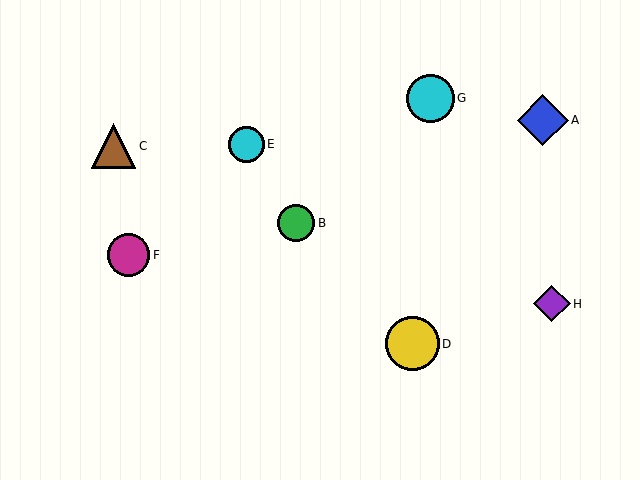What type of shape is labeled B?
Shape B is a green circle.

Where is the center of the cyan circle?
The center of the cyan circle is at (247, 144).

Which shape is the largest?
The yellow circle (labeled D) is the largest.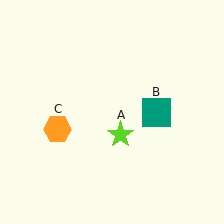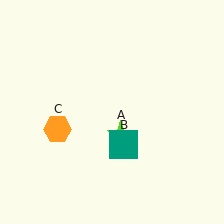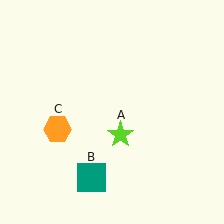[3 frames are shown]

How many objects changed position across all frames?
1 object changed position: teal square (object B).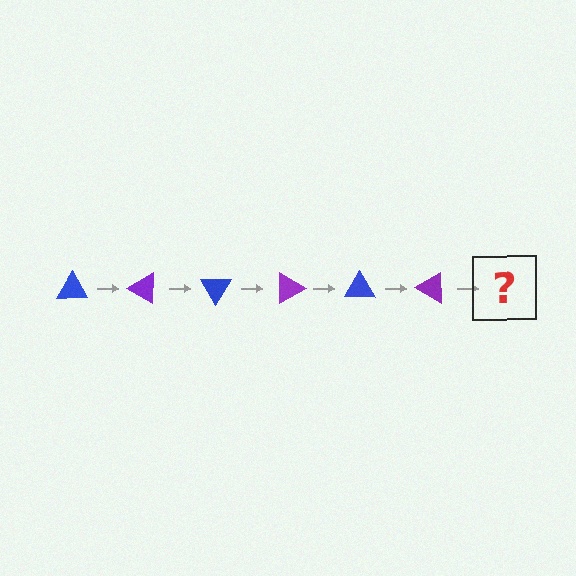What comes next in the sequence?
The next element should be a blue triangle, rotated 180 degrees from the start.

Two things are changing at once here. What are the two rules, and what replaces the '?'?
The two rules are that it rotates 30 degrees each step and the color cycles through blue and purple. The '?' should be a blue triangle, rotated 180 degrees from the start.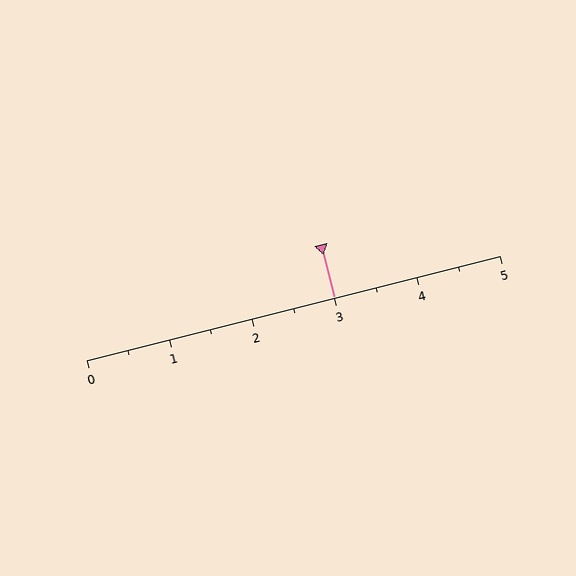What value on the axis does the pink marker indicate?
The marker indicates approximately 3.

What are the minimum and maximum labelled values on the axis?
The axis runs from 0 to 5.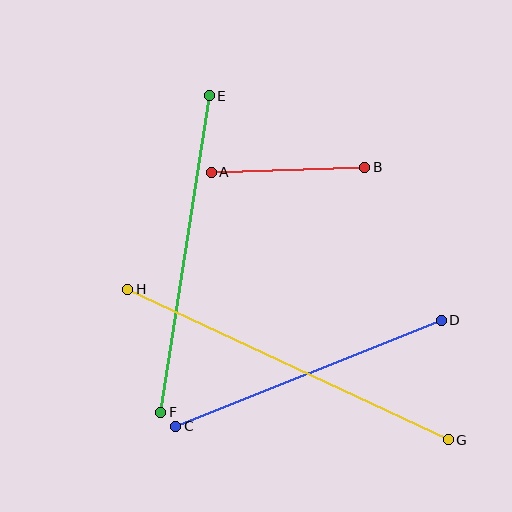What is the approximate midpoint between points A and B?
The midpoint is at approximately (288, 170) pixels.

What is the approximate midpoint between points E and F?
The midpoint is at approximately (185, 254) pixels.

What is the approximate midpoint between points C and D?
The midpoint is at approximately (309, 373) pixels.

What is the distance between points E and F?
The distance is approximately 320 pixels.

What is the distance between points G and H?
The distance is approximately 354 pixels.